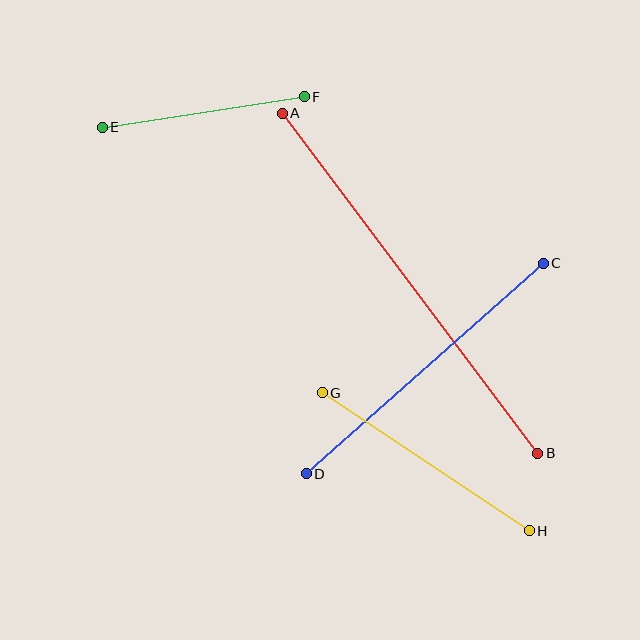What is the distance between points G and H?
The distance is approximately 249 pixels.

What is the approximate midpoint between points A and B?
The midpoint is at approximately (410, 283) pixels.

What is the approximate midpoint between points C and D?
The midpoint is at approximately (425, 368) pixels.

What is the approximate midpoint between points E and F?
The midpoint is at approximately (203, 112) pixels.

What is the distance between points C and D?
The distance is approximately 317 pixels.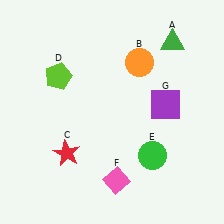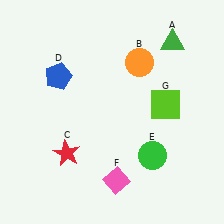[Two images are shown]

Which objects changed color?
D changed from lime to blue. G changed from purple to lime.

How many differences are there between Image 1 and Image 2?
There are 2 differences between the two images.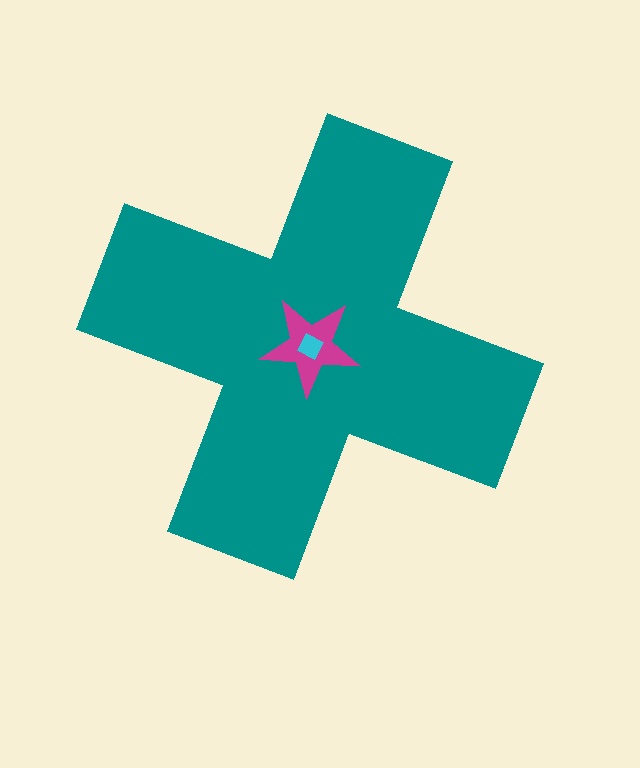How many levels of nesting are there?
3.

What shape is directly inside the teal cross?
The magenta star.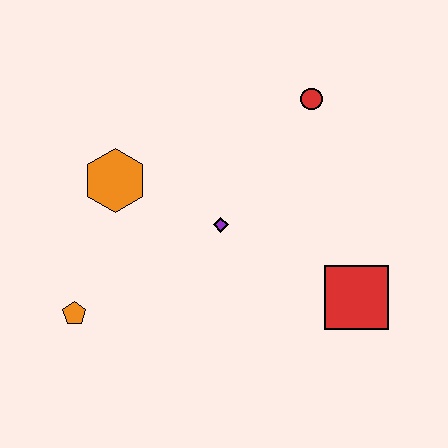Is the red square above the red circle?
No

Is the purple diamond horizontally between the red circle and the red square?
No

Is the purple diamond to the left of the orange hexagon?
No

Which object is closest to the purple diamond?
The orange hexagon is closest to the purple diamond.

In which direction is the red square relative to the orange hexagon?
The red square is to the right of the orange hexagon.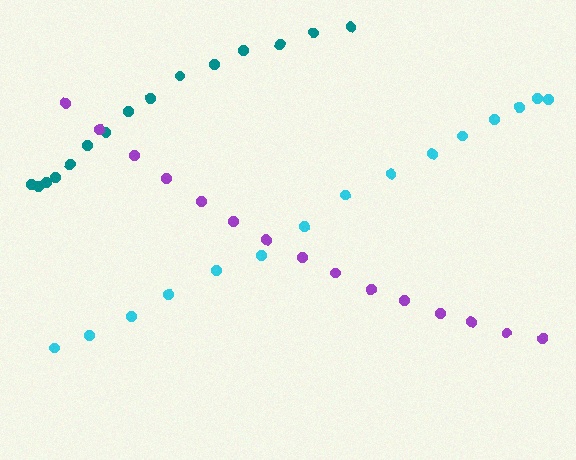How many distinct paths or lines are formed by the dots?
There are 3 distinct paths.